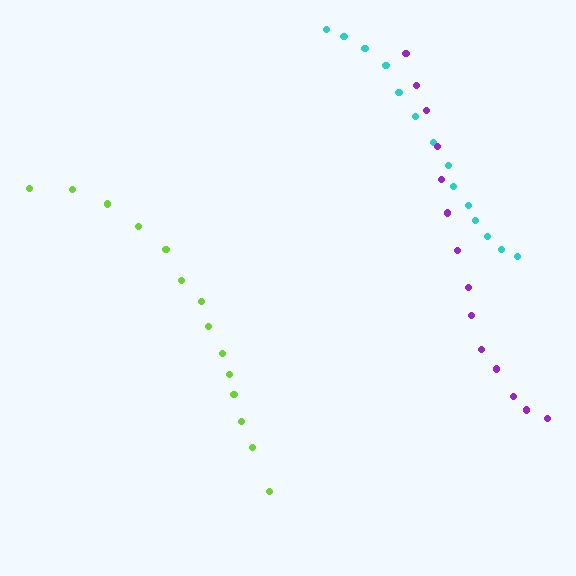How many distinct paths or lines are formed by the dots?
There are 3 distinct paths.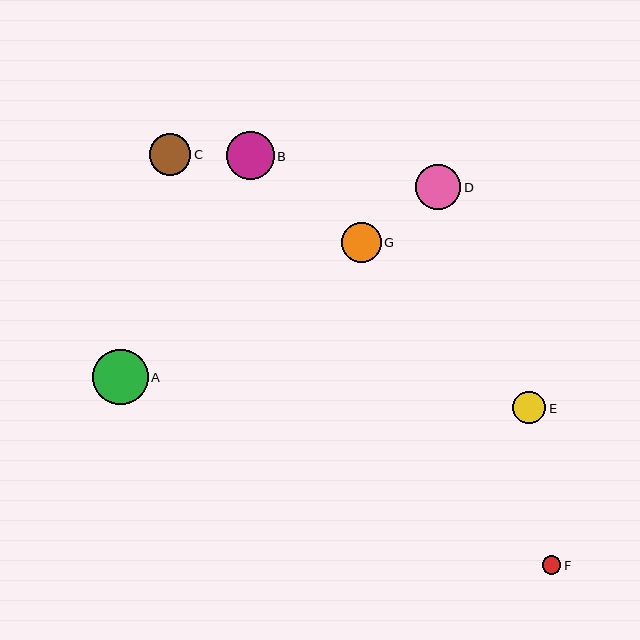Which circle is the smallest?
Circle F is the smallest with a size of approximately 19 pixels.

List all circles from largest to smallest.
From largest to smallest: A, B, D, C, G, E, F.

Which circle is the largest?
Circle A is the largest with a size of approximately 56 pixels.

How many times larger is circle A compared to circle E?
Circle A is approximately 1.7 times the size of circle E.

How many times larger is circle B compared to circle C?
Circle B is approximately 1.1 times the size of circle C.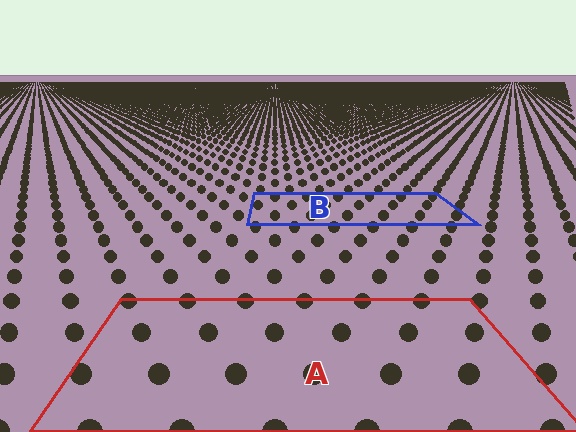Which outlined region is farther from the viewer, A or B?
Region B is farther from the viewer — the texture elements inside it appear smaller and more densely packed.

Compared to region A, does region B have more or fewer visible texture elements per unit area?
Region B has more texture elements per unit area — they are packed more densely because it is farther away.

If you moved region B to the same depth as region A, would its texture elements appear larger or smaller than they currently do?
They would appear larger. At a closer depth, the same texture elements are projected at a bigger on-screen size.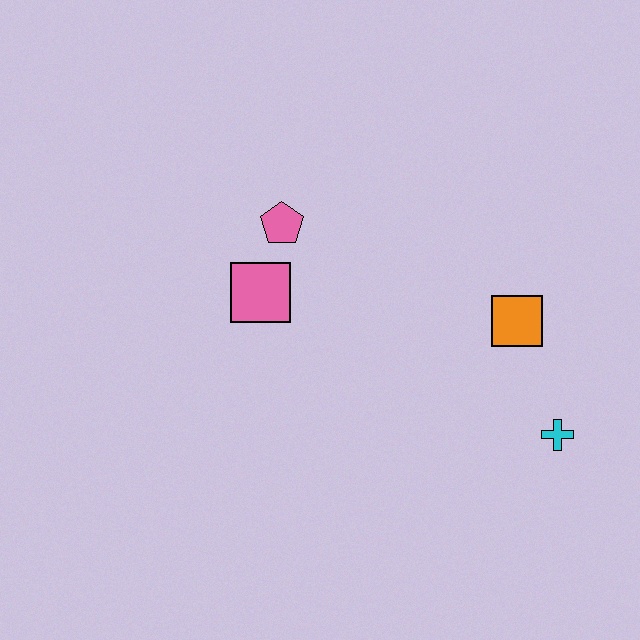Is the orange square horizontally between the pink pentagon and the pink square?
No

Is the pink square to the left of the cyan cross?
Yes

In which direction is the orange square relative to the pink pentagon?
The orange square is to the right of the pink pentagon.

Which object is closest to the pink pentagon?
The pink square is closest to the pink pentagon.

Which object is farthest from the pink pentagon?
The cyan cross is farthest from the pink pentagon.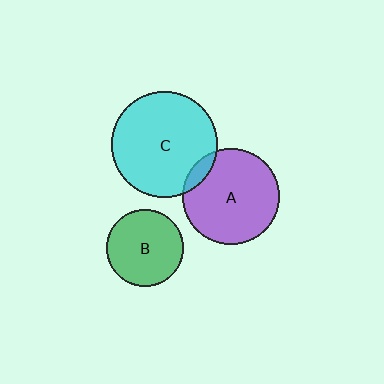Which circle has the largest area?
Circle C (cyan).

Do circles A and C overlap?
Yes.